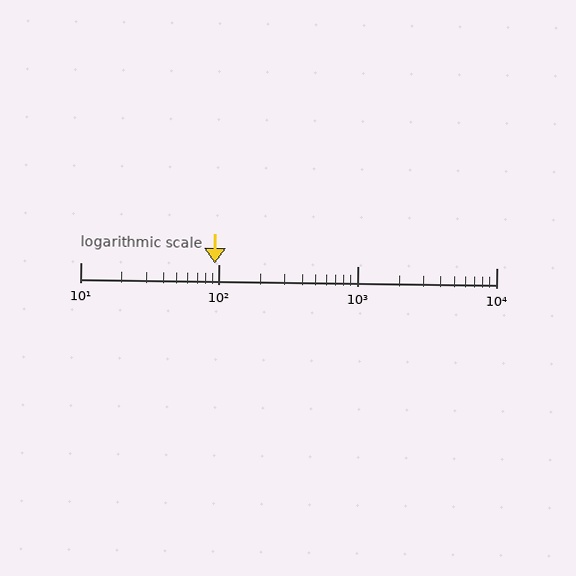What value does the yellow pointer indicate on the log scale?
The pointer indicates approximately 93.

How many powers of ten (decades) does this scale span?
The scale spans 3 decades, from 10 to 10000.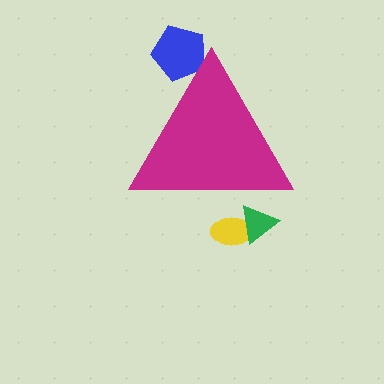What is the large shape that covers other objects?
A magenta triangle.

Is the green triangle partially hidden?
Yes, the green triangle is partially hidden behind the magenta triangle.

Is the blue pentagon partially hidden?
Yes, the blue pentagon is partially hidden behind the magenta triangle.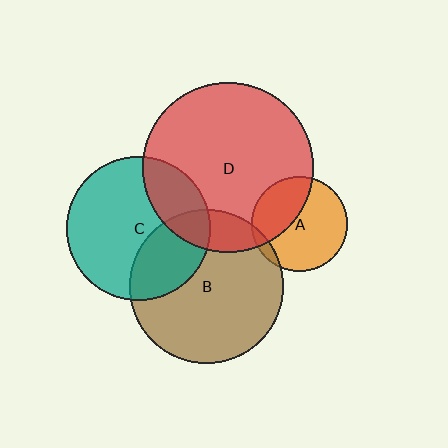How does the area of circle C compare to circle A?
Approximately 2.3 times.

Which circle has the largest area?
Circle D (red).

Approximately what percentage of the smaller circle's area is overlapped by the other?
Approximately 30%.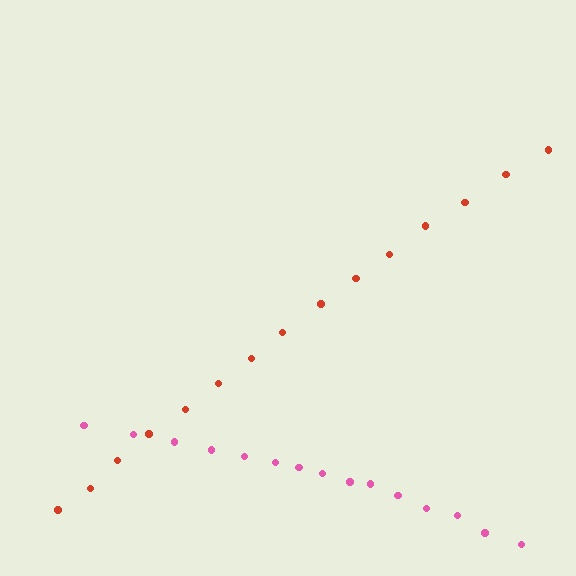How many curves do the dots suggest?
There are 2 distinct paths.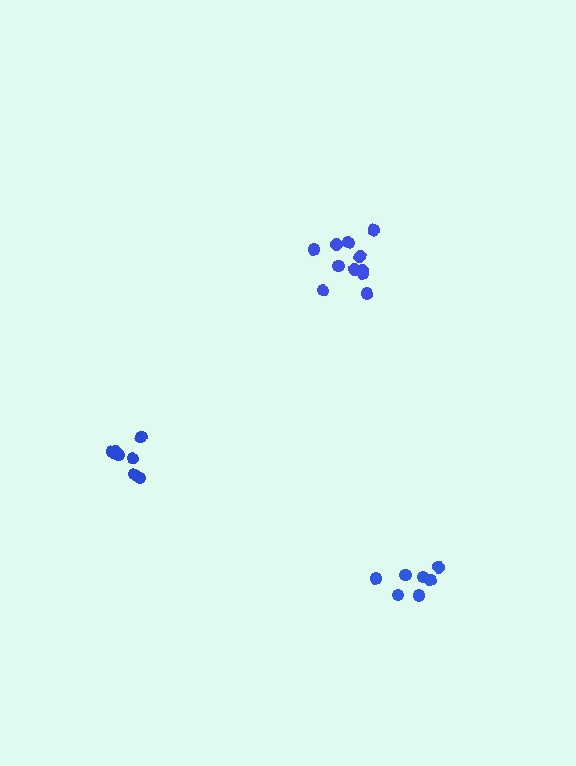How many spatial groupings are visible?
There are 3 spatial groupings.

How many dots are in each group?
Group 1: 7 dots, Group 2: 11 dots, Group 3: 7 dots (25 total).